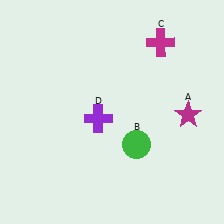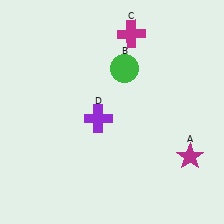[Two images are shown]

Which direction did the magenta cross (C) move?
The magenta cross (C) moved left.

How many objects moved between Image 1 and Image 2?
3 objects moved between the two images.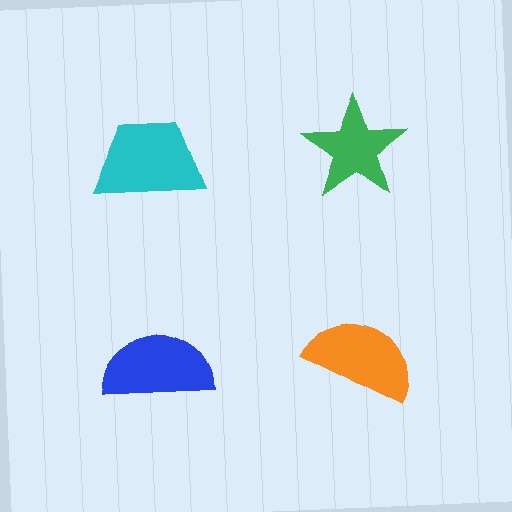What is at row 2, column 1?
A blue semicircle.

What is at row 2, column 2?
An orange semicircle.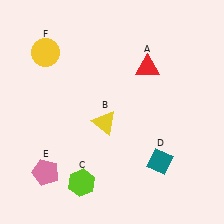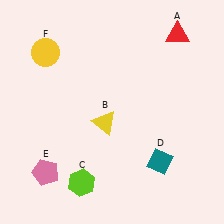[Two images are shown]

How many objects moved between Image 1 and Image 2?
1 object moved between the two images.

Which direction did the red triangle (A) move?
The red triangle (A) moved up.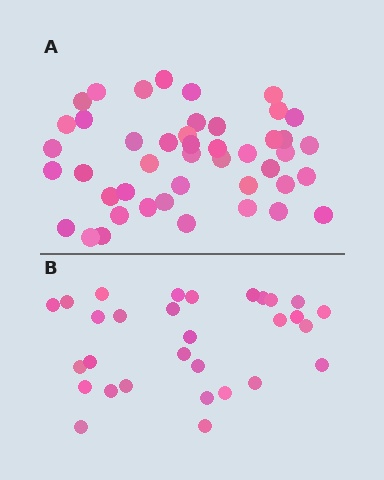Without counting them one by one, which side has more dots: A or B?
Region A (the top region) has more dots.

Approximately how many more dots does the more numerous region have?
Region A has approximately 15 more dots than region B.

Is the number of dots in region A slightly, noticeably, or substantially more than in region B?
Region A has substantially more. The ratio is roughly 1.5 to 1.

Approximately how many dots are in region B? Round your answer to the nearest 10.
About 30 dots.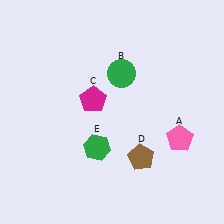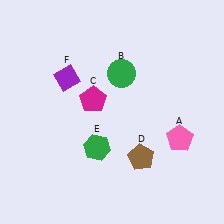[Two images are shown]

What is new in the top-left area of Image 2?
A purple diamond (F) was added in the top-left area of Image 2.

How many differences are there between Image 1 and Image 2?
There is 1 difference between the two images.